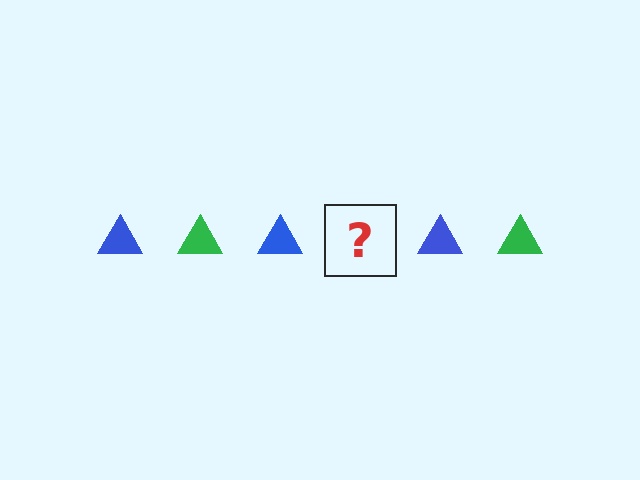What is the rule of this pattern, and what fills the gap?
The rule is that the pattern cycles through blue, green triangles. The gap should be filled with a green triangle.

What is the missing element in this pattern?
The missing element is a green triangle.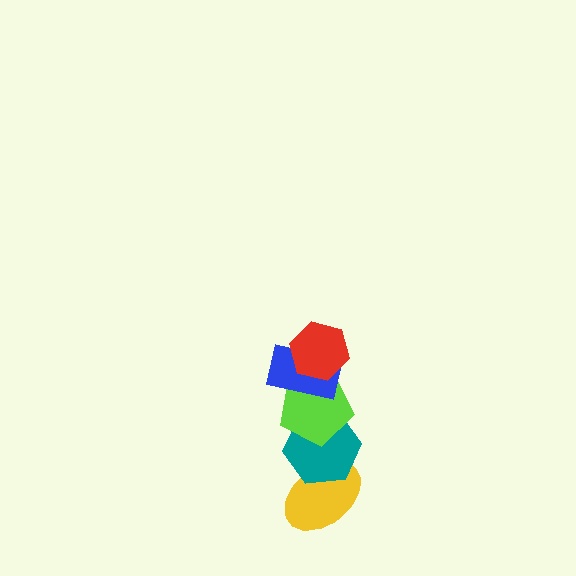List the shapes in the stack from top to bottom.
From top to bottom: the red hexagon, the blue rectangle, the lime pentagon, the teal hexagon, the yellow ellipse.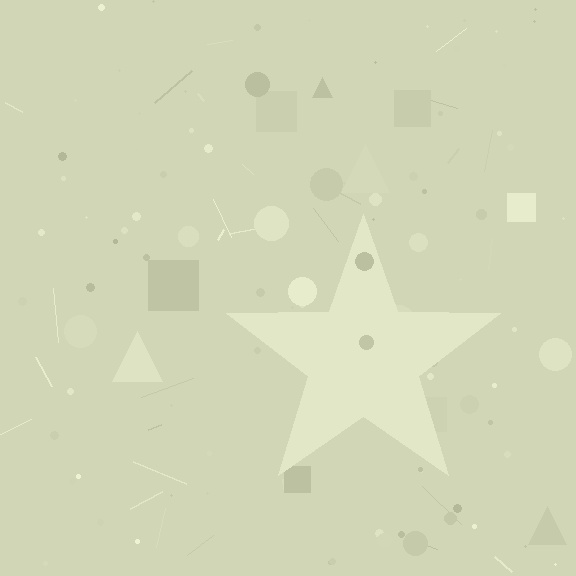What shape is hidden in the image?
A star is hidden in the image.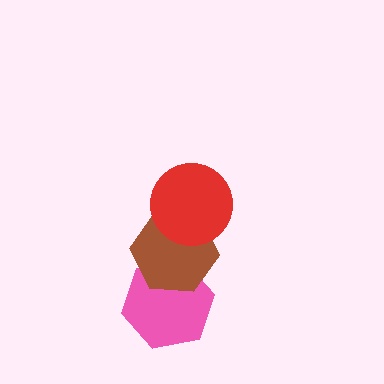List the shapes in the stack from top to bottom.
From top to bottom: the red circle, the brown hexagon, the pink hexagon.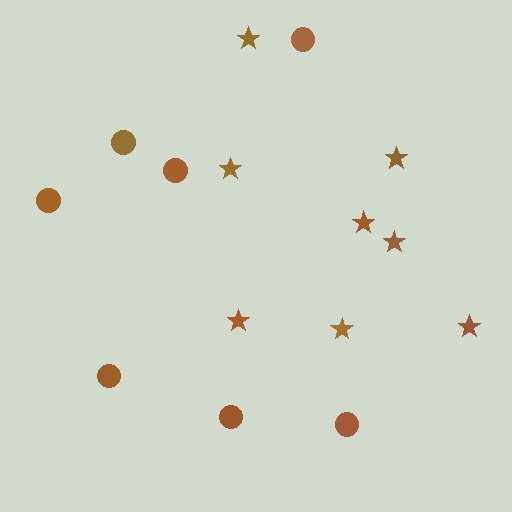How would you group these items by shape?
There are 2 groups: one group of stars (8) and one group of circles (7).